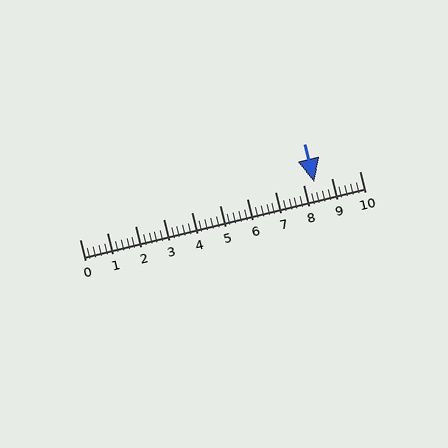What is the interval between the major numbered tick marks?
The major tick marks are spaced 1 units apart.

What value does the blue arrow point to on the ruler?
The blue arrow points to approximately 8.4.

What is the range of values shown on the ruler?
The ruler shows values from 0 to 10.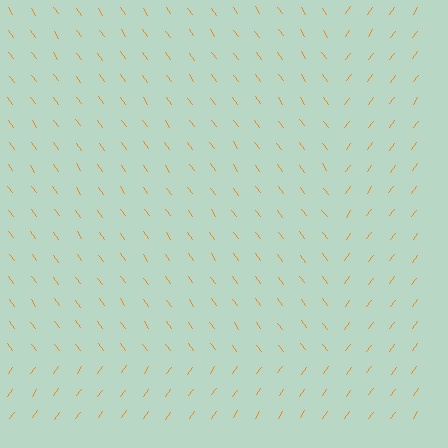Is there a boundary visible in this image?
Yes, there is a texture boundary formed by a change in line orientation.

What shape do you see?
I see a rectangle.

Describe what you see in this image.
The image is filled with small orange line segments. A rectangle region in the image has lines oriented differently from the surrounding lines, creating a visible texture boundary.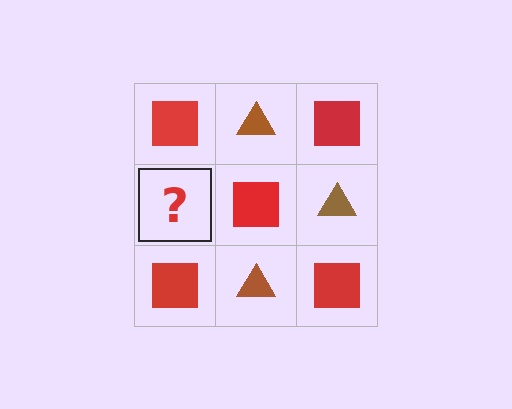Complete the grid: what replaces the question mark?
The question mark should be replaced with a brown triangle.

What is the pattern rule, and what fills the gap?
The rule is that it alternates red square and brown triangle in a checkerboard pattern. The gap should be filled with a brown triangle.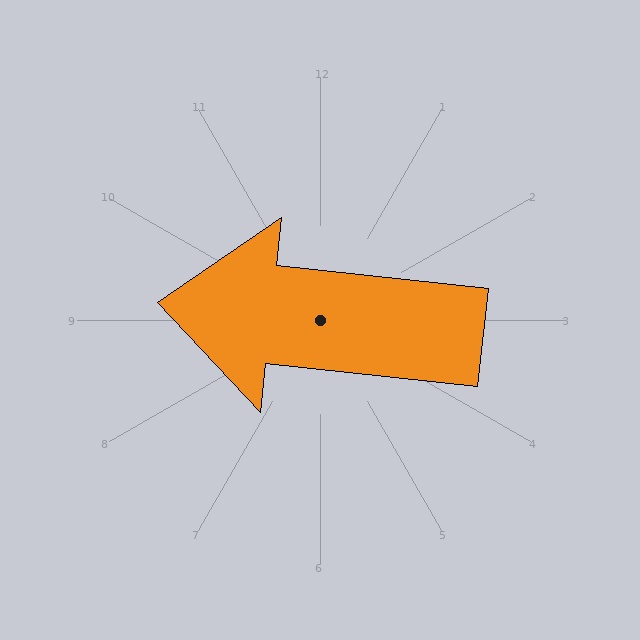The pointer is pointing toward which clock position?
Roughly 9 o'clock.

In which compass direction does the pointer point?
West.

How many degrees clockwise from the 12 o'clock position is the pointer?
Approximately 276 degrees.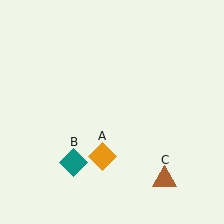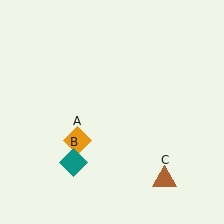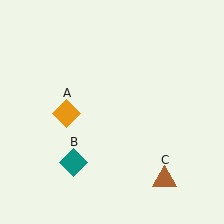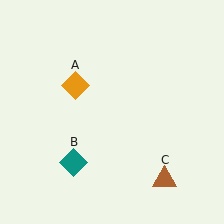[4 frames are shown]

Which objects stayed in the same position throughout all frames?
Teal diamond (object B) and brown triangle (object C) remained stationary.